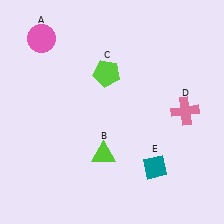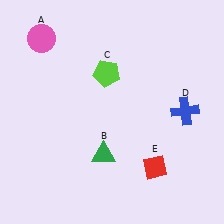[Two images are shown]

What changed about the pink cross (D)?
In Image 1, D is pink. In Image 2, it changed to blue.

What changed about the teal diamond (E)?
In Image 1, E is teal. In Image 2, it changed to red.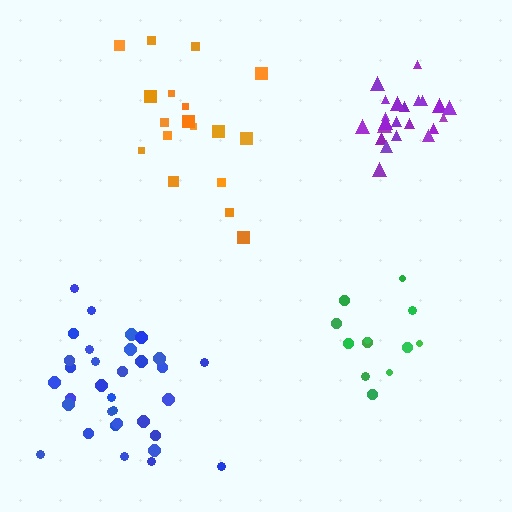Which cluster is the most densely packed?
Purple.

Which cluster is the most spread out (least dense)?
Green.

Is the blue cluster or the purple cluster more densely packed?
Purple.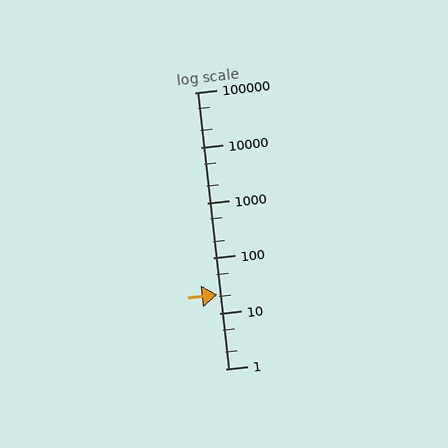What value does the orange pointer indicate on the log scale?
The pointer indicates approximately 22.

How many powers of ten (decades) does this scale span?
The scale spans 5 decades, from 1 to 100000.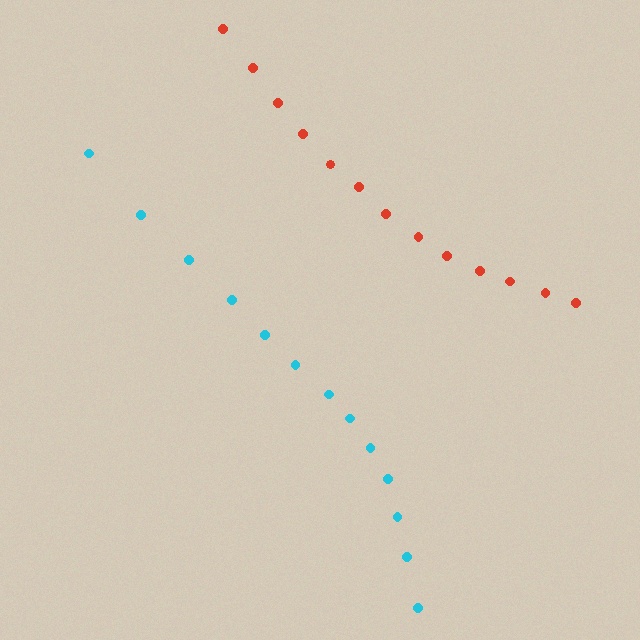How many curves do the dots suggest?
There are 2 distinct paths.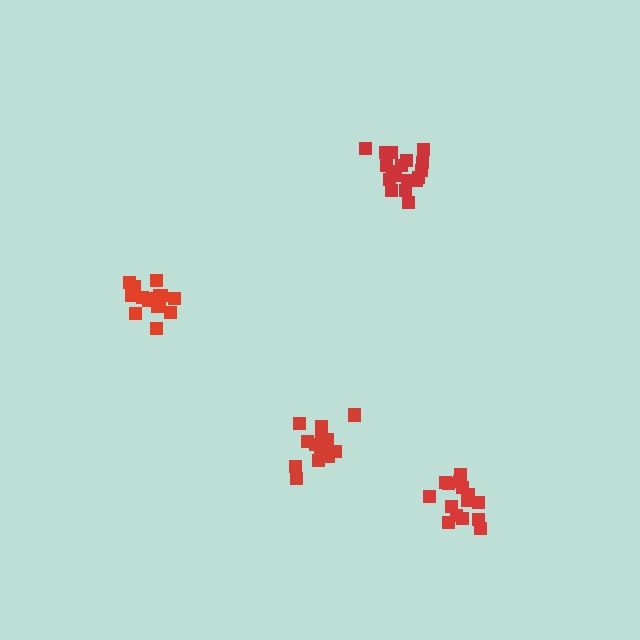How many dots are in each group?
Group 1: 18 dots, Group 2: 15 dots, Group 3: 16 dots, Group 4: 16 dots (65 total).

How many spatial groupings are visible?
There are 4 spatial groupings.